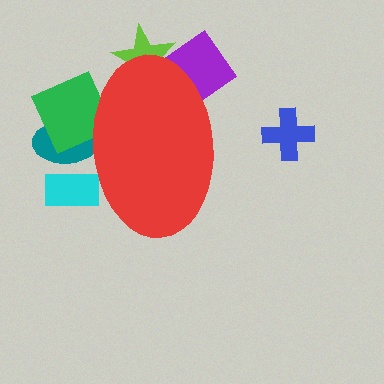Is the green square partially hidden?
Yes, the green square is partially hidden behind the red ellipse.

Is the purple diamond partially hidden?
Yes, the purple diamond is partially hidden behind the red ellipse.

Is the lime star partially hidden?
Yes, the lime star is partially hidden behind the red ellipse.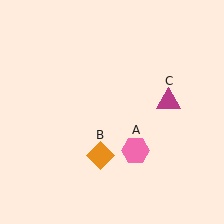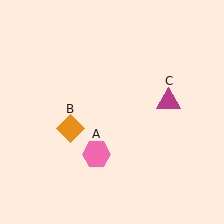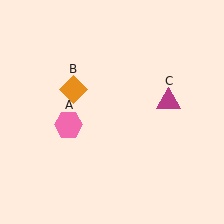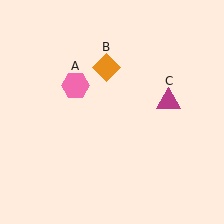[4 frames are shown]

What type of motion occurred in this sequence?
The pink hexagon (object A), orange diamond (object B) rotated clockwise around the center of the scene.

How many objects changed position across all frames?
2 objects changed position: pink hexagon (object A), orange diamond (object B).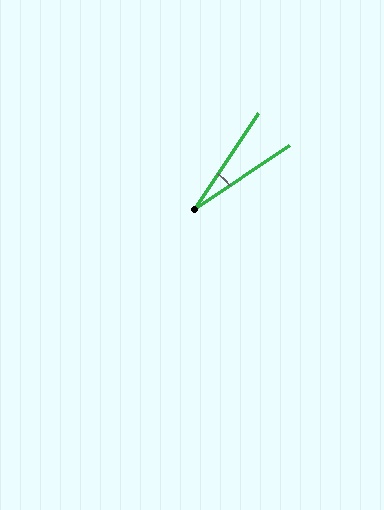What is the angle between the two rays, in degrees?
Approximately 22 degrees.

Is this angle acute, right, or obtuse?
It is acute.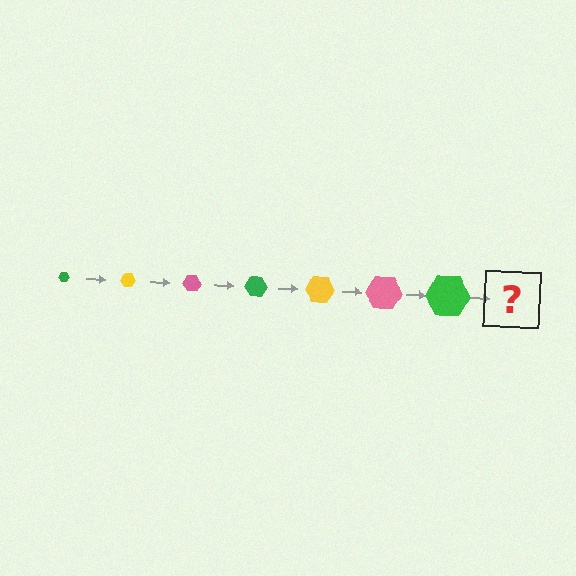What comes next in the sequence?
The next element should be a yellow hexagon, larger than the previous one.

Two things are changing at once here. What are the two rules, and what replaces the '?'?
The two rules are that the hexagon grows larger each step and the color cycles through green, yellow, and pink. The '?' should be a yellow hexagon, larger than the previous one.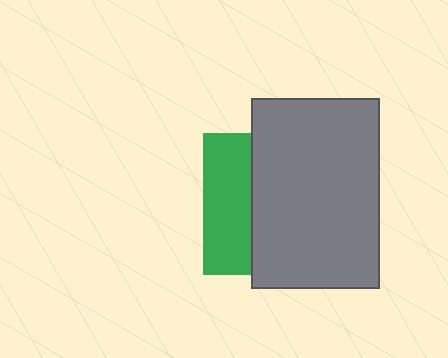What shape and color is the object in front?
The object in front is a gray rectangle.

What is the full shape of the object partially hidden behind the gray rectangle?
The partially hidden object is a green square.